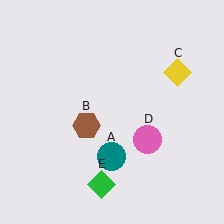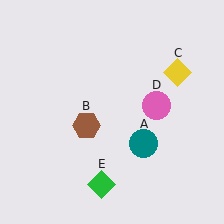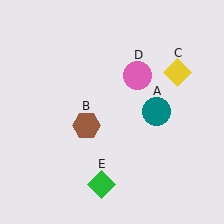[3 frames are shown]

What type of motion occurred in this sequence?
The teal circle (object A), pink circle (object D) rotated counterclockwise around the center of the scene.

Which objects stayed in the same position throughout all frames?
Brown hexagon (object B) and yellow diamond (object C) and green diamond (object E) remained stationary.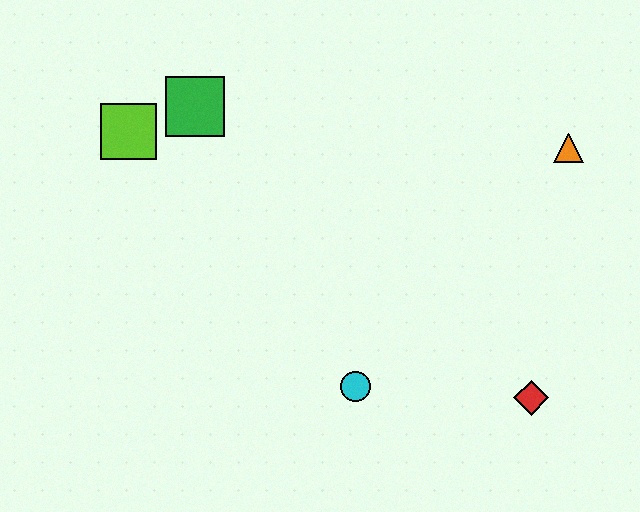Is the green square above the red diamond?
Yes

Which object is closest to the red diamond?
The cyan circle is closest to the red diamond.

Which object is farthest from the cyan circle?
The lime square is farthest from the cyan circle.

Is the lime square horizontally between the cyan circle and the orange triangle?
No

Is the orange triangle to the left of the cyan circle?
No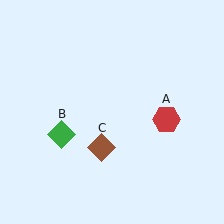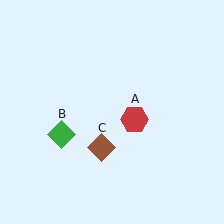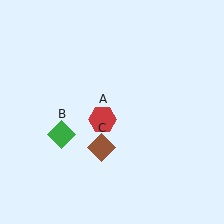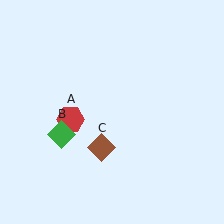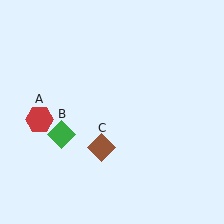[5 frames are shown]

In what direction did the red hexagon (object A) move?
The red hexagon (object A) moved left.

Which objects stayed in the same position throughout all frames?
Green diamond (object B) and brown diamond (object C) remained stationary.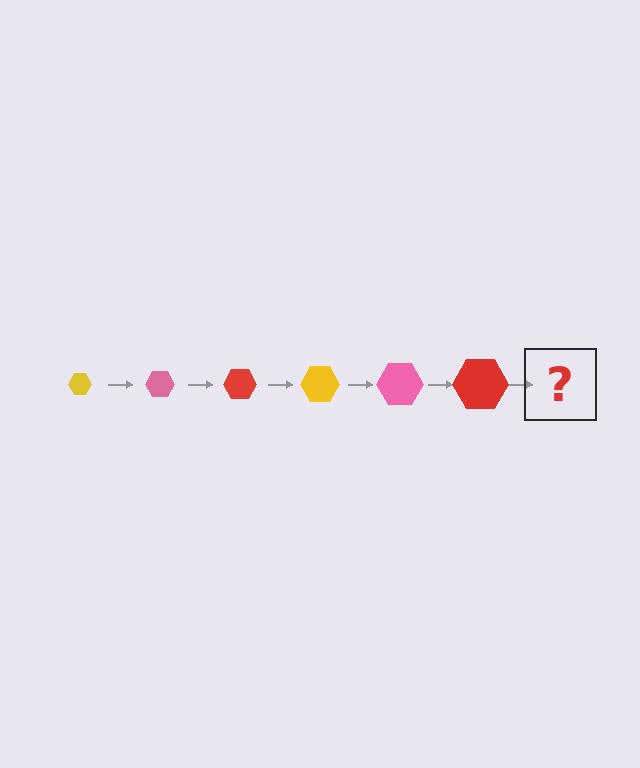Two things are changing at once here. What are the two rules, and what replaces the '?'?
The two rules are that the hexagon grows larger each step and the color cycles through yellow, pink, and red. The '?' should be a yellow hexagon, larger than the previous one.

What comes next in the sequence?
The next element should be a yellow hexagon, larger than the previous one.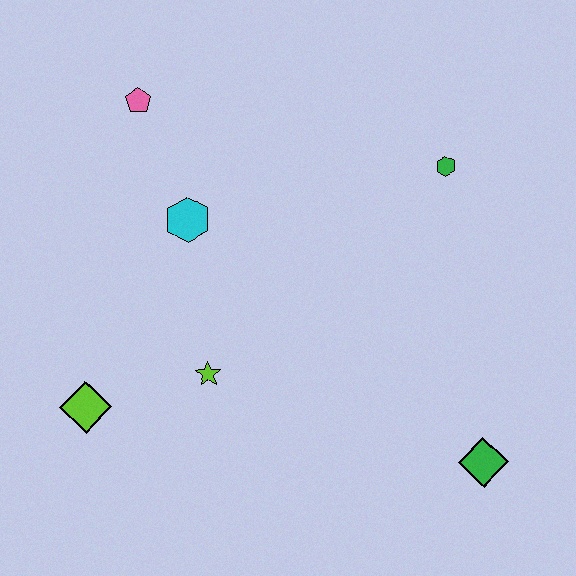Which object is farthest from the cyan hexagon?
The green diamond is farthest from the cyan hexagon.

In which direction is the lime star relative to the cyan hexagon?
The lime star is below the cyan hexagon.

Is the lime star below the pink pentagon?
Yes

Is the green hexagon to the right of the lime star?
Yes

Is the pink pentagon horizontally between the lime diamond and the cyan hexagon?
Yes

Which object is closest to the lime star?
The lime diamond is closest to the lime star.